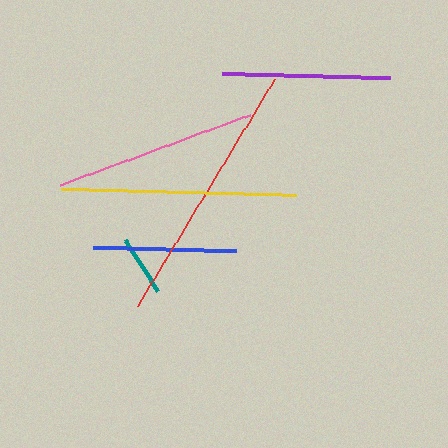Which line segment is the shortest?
The teal line is the shortest at approximately 61 pixels.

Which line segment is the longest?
The red line is the longest at approximately 265 pixels.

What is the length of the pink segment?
The pink segment is approximately 202 pixels long.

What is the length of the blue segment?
The blue segment is approximately 143 pixels long.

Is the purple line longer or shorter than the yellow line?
The yellow line is longer than the purple line.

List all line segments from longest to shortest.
From longest to shortest: red, yellow, pink, purple, blue, teal.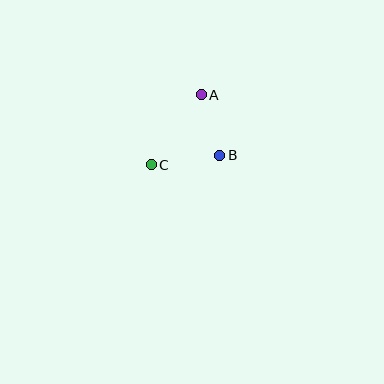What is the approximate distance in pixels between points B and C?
The distance between B and C is approximately 69 pixels.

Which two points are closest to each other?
Points A and B are closest to each other.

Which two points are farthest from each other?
Points A and C are farthest from each other.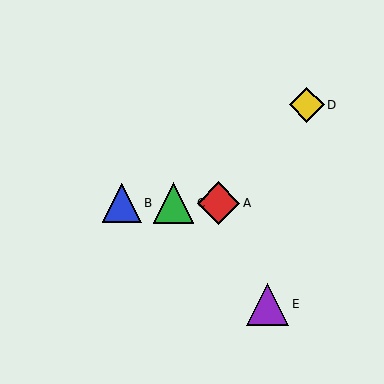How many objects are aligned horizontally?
3 objects (A, B, C) are aligned horizontally.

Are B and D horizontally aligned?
No, B is at y≈203 and D is at y≈105.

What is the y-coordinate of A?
Object A is at y≈203.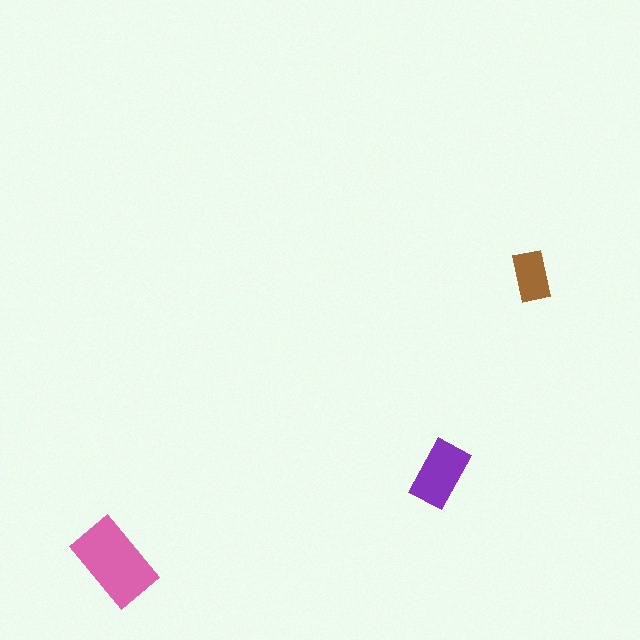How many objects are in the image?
There are 3 objects in the image.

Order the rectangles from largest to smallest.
the pink one, the purple one, the brown one.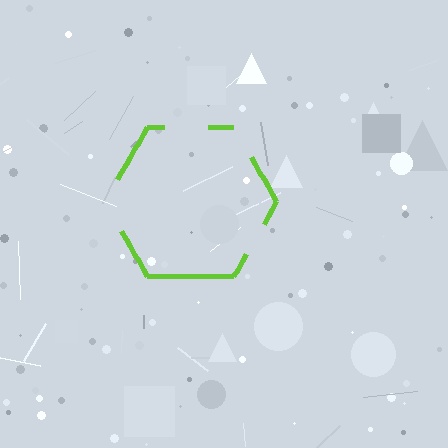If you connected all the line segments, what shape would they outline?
They would outline a hexagon.